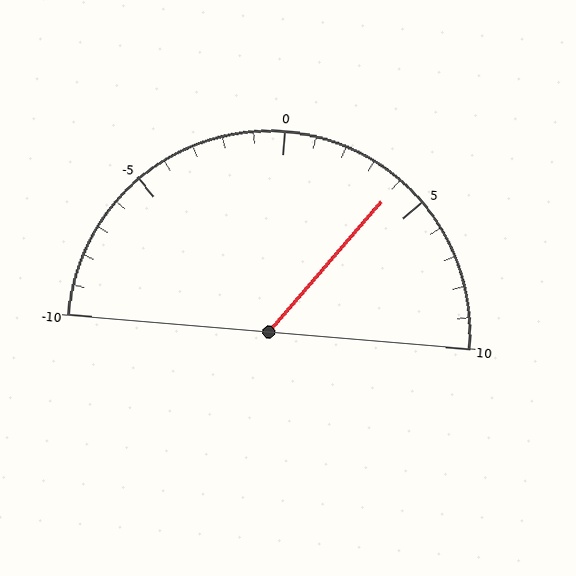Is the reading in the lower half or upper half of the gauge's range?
The reading is in the upper half of the range (-10 to 10).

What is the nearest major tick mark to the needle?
The nearest major tick mark is 5.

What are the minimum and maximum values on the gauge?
The gauge ranges from -10 to 10.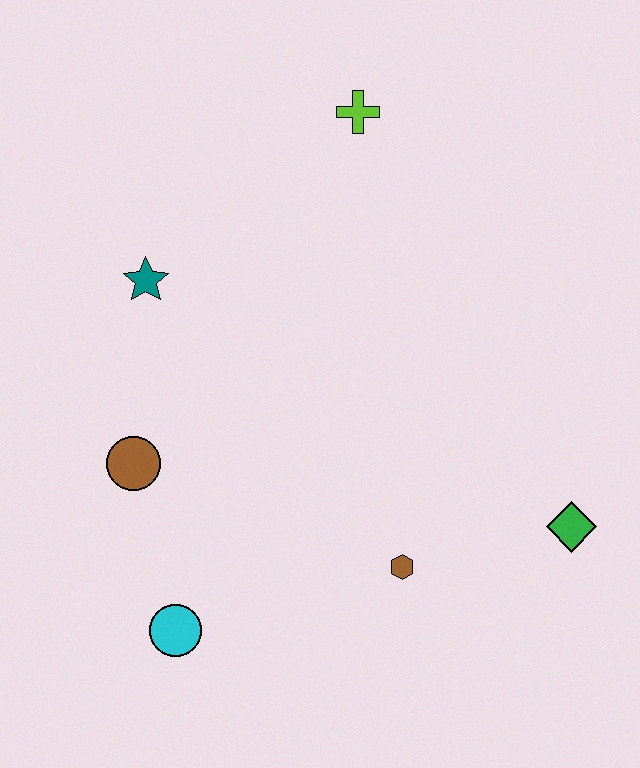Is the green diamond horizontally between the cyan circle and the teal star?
No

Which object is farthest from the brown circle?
The green diamond is farthest from the brown circle.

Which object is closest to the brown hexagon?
The green diamond is closest to the brown hexagon.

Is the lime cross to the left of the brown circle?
No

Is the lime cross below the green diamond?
No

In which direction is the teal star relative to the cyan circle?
The teal star is above the cyan circle.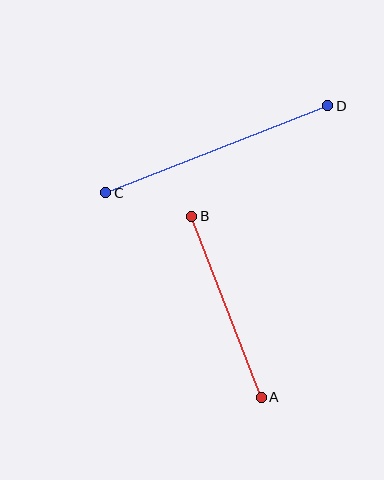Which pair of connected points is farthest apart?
Points C and D are farthest apart.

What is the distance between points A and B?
The distance is approximately 194 pixels.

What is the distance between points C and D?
The distance is approximately 239 pixels.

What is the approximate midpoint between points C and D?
The midpoint is at approximately (217, 149) pixels.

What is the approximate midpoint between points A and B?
The midpoint is at approximately (227, 307) pixels.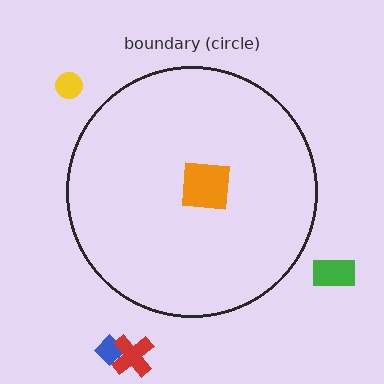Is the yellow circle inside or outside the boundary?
Outside.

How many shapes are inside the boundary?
1 inside, 4 outside.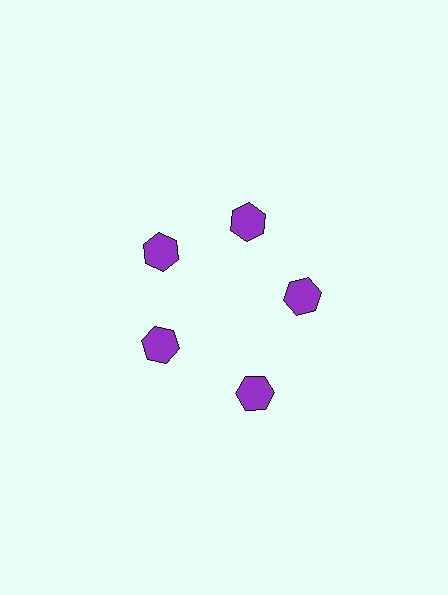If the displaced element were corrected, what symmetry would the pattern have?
It would have 5-fold rotational symmetry — the pattern would map onto itself every 72 degrees.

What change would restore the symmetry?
The symmetry would be restored by moving it inward, back onto the ring so that all 5 hexagons sit at equal angles and equal distance from the center.